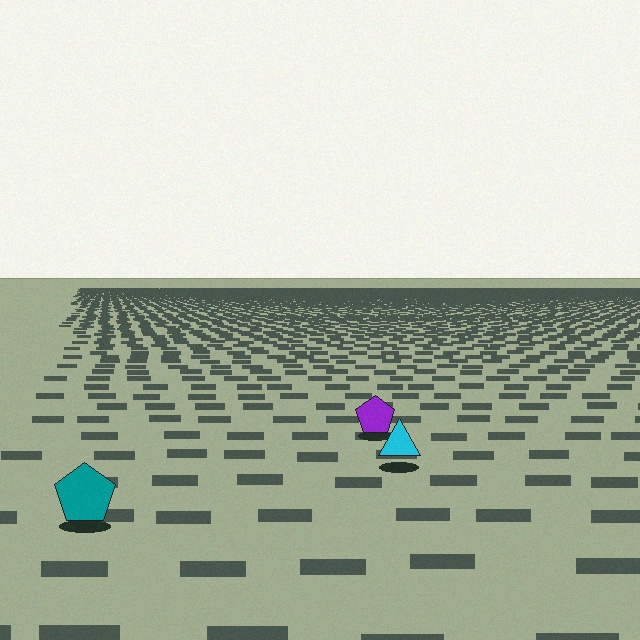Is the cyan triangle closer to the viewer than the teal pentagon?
No. The teal pentagon is closer — you can tell from the texture gradient: the ground texture is coarser near it.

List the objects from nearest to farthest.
From nearest to farthest: the teal pentagon, the cyan triangle, the purple pentagon.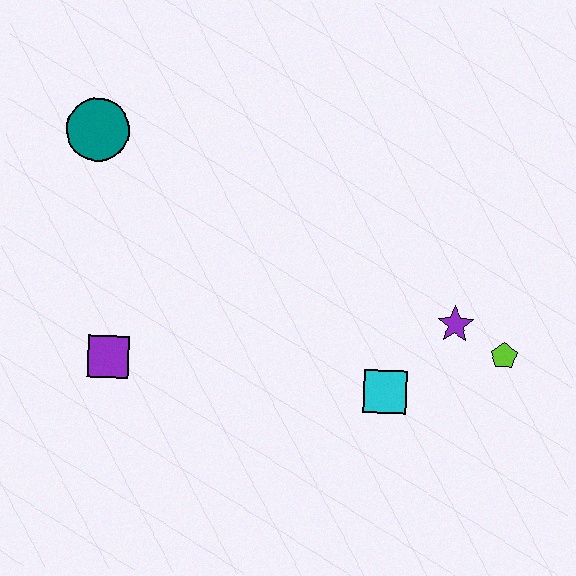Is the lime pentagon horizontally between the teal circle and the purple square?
No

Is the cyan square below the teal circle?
Yes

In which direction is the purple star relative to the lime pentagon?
The purple star is to the left of the lime pentagon.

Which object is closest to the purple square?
The teal circle is closest to the purple square.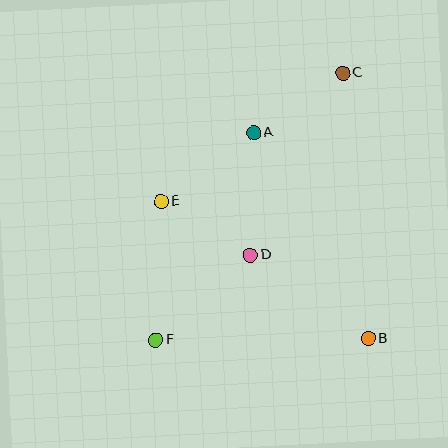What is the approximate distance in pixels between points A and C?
The distance between A and C is approximately 107 pixels.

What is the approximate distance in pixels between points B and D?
The distance between B and D is approximately 144 pixels.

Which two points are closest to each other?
Points D and E are closest to each other.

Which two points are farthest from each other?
Points C and F are farthest from each other.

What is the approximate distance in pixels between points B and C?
The distance between B and C is approximately 267 pixels.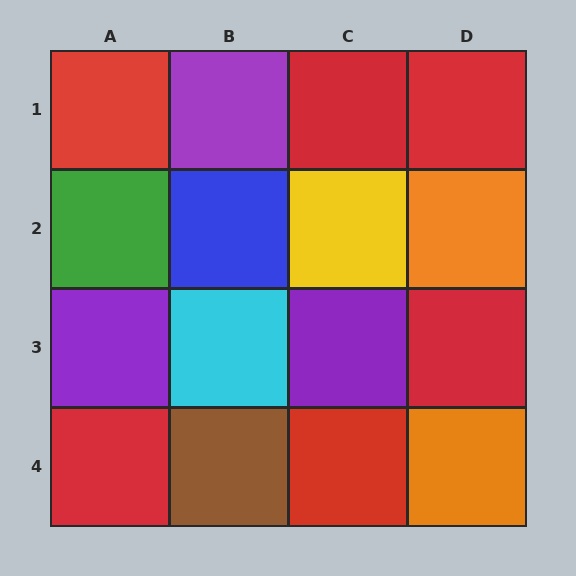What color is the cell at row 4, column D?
Orange.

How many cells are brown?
1 cell is brown.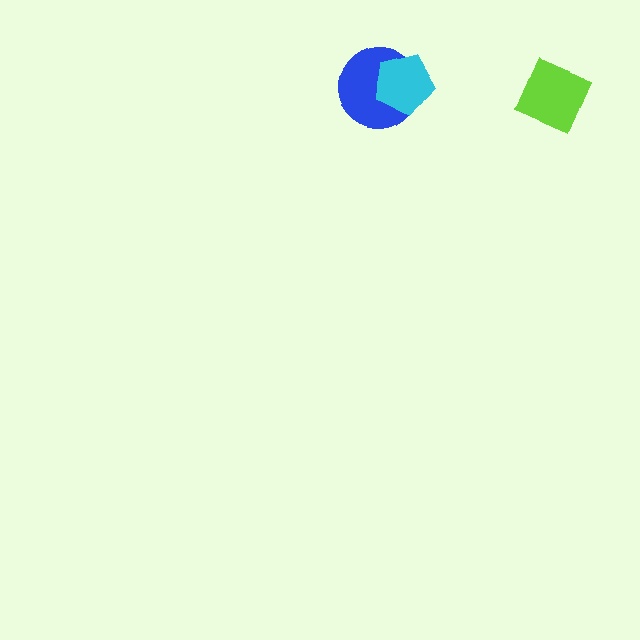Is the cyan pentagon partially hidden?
No, no other shape covers it.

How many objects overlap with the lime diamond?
0 objects overlap with the lime diamond.